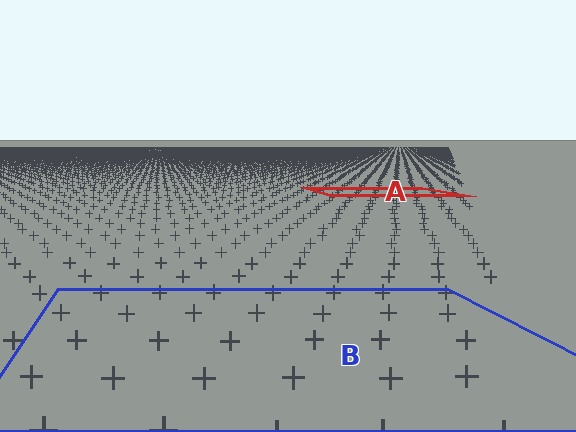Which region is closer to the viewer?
Region B is closer. The texture elements there are larger and more spread out.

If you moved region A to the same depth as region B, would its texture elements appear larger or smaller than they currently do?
They would appear larger. At a closer depth, the same texture elements are projected at a bigger on-screen size.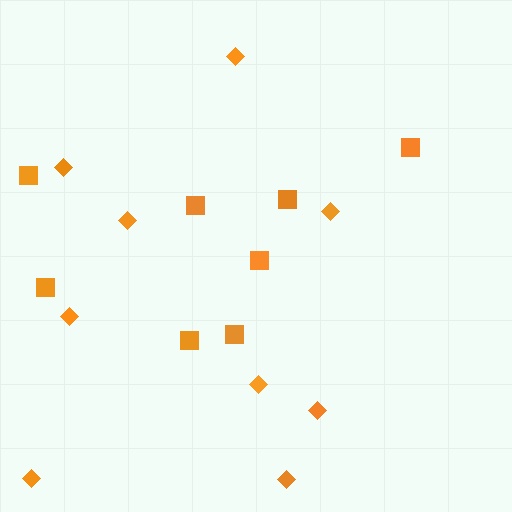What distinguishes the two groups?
There are 2 groups: one group of squares (8) and one group of diamonds (9).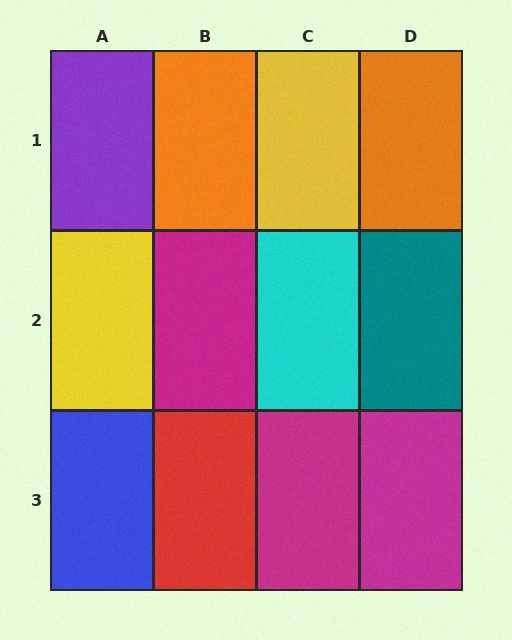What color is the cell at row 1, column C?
Yellow.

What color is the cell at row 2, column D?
Teal.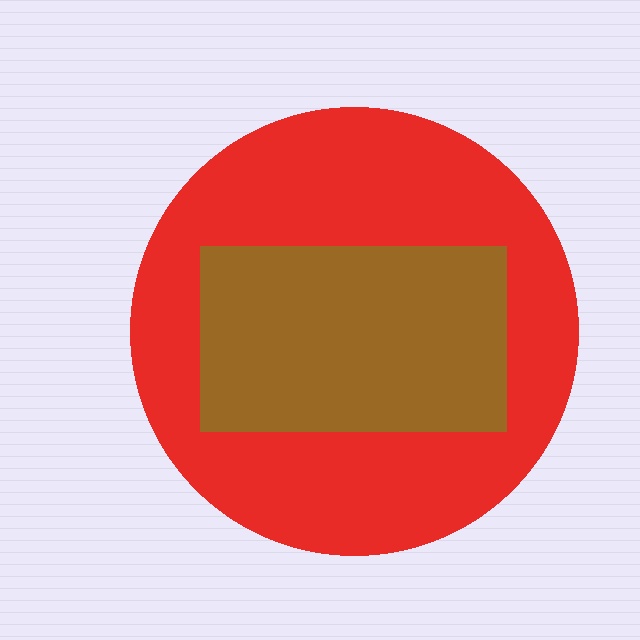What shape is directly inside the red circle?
The brown rectangle.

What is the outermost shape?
The red circle.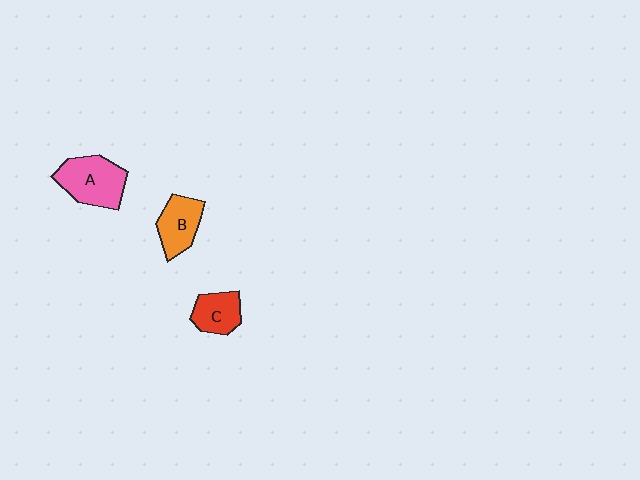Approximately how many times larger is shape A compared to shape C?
Approximately 1.6 times.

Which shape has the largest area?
Shape A (pink).